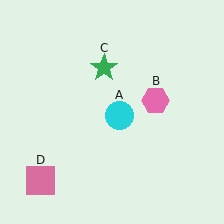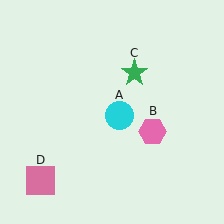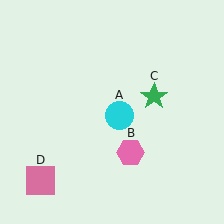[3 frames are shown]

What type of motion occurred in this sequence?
The pink hexagon (object B), green star (object C) rotated clockwise around the center of the scene.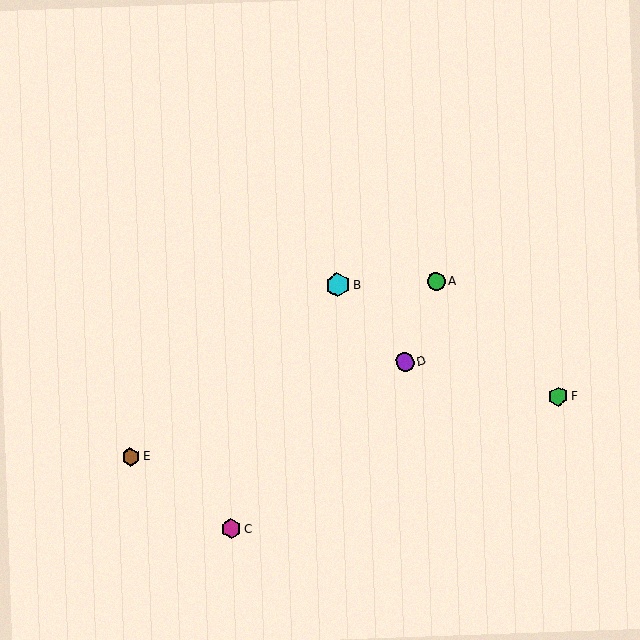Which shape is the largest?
The cyan hexagon (labeled B) is the largest.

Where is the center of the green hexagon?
The center of the green hexagon is at (558, 397).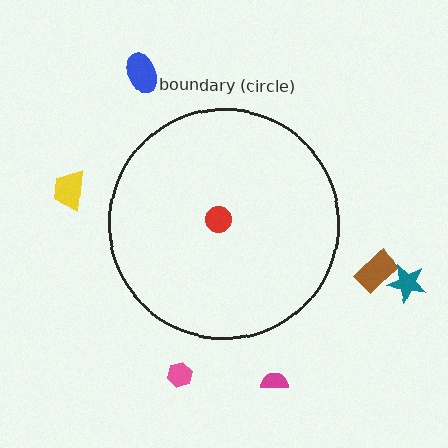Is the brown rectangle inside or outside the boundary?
Outside.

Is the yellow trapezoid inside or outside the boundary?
Outside.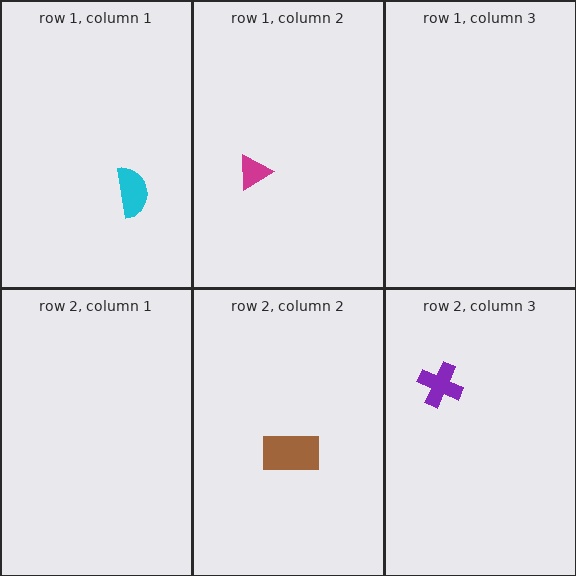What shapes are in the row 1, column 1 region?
The cyan semicircle.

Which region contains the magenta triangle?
The row 1, column 2 region.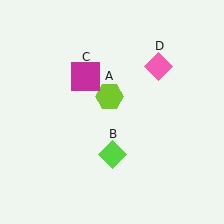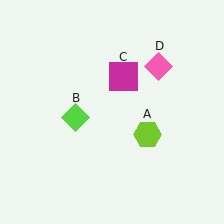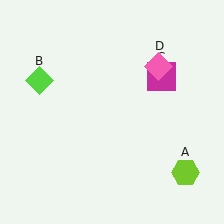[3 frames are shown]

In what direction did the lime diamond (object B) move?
The lime diamond (object B) moved up and to the left.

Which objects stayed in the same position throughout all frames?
Pink diamond (object D) remained stationary.